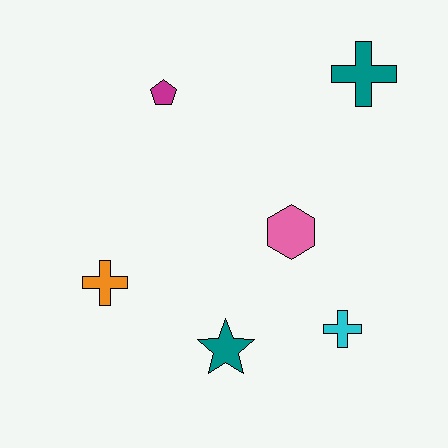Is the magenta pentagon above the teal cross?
No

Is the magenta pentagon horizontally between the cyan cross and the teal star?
No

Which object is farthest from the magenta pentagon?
The cyan cross is farthest from the magenta pentagon.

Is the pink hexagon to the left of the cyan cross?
Yes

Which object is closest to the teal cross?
The pink hexagon is closest to the teal cross.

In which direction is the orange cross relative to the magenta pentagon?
The orange cross is below the magenta pentagon.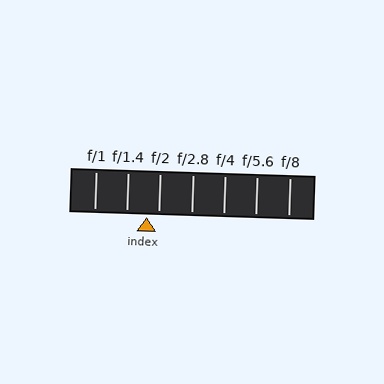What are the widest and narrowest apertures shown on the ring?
The widest aperture shown is f/1 and the narrowest is f/8.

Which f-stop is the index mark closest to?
The index mark is closest to f/2.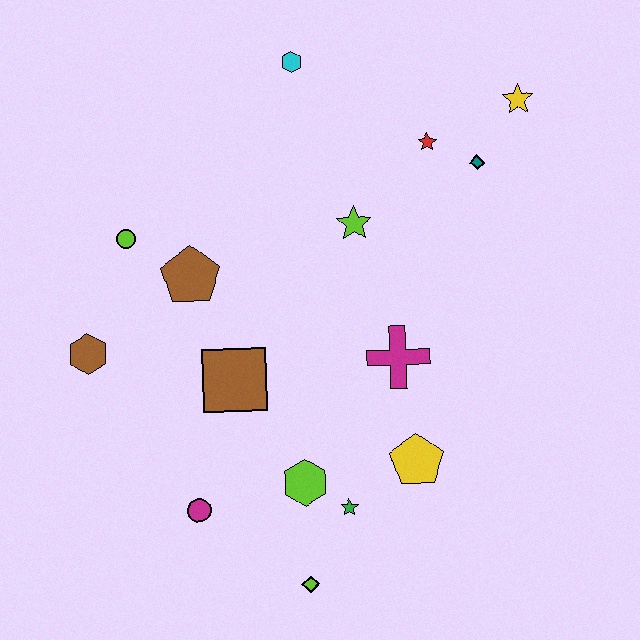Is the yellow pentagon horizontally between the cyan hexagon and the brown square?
No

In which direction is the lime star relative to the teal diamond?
The lime star is to the left of the teal diamond.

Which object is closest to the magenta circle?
The lime hexagon is closest to the magenta circle.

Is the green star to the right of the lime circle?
Yes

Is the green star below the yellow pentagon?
Yes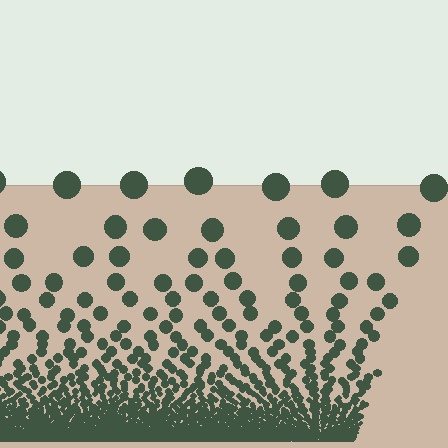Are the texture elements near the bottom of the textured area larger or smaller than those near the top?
Smaller. The gradient is inverted — elements near the bottom are smaller and denser.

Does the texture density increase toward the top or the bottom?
Density increases toward the bottom.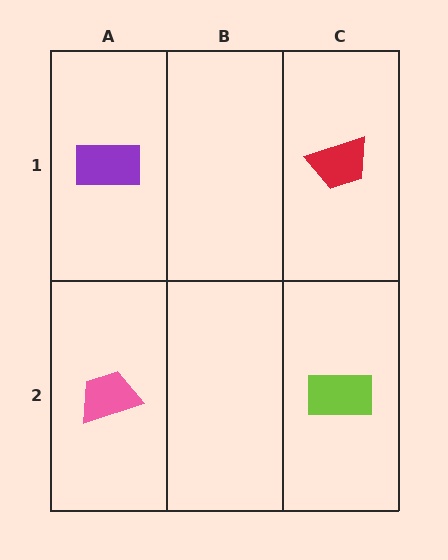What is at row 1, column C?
A red trapezoid.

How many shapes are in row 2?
2 shapes.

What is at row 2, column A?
A pink trapezoid.